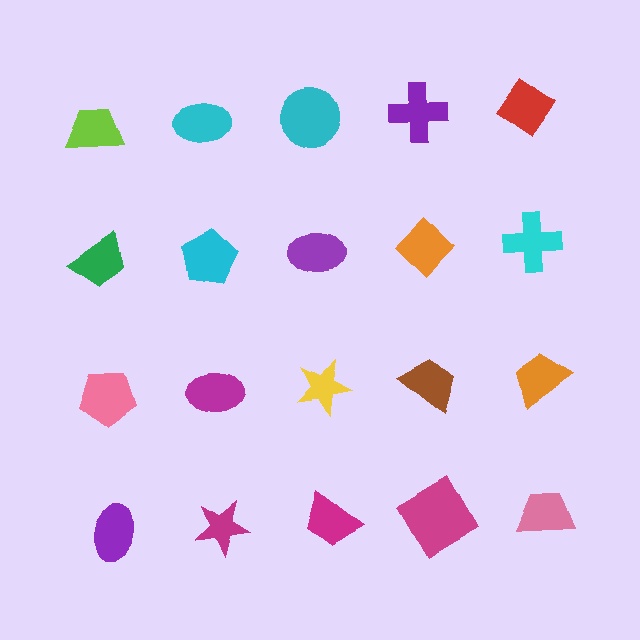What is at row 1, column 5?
A red diamond.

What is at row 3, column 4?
A brown trapezoid.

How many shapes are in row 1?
5 shapes.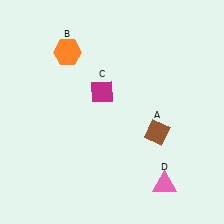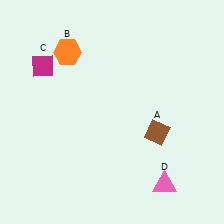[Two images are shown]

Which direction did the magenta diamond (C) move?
The magenta diamond (C) moved left.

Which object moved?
The magenta diamond (C) moved left.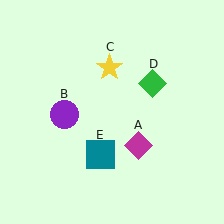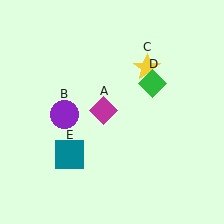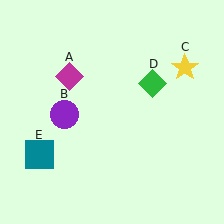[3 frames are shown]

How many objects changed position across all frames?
3 objects changed position: magenta diamond (object A), yellow star (object C), teal square (object E).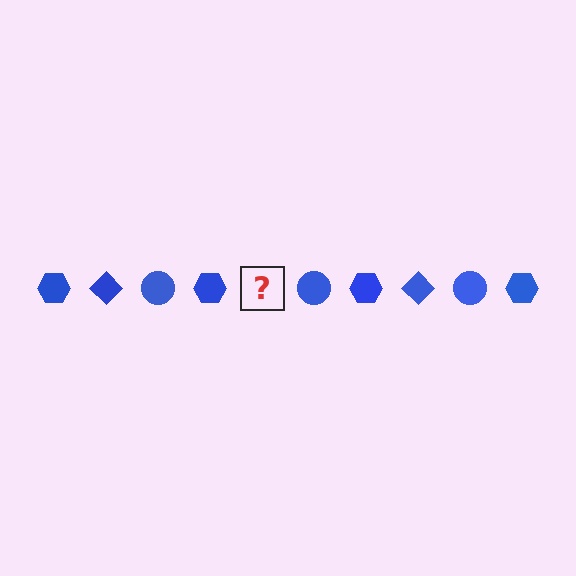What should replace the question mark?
The question mark should be replaced with a blue diamond.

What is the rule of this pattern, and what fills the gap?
The rule is that the pattern cycles through hexagon, diamond, circle shapes in blue. The gap should be filled with a blue diamond.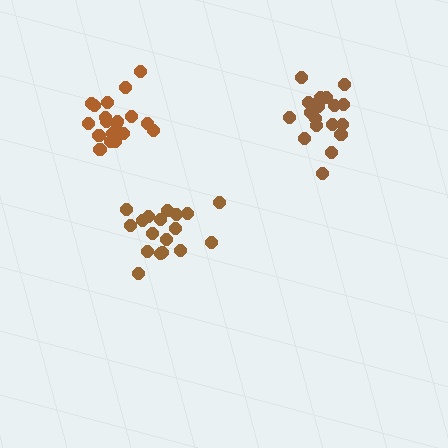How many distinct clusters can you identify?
There are 3 distinct clusters.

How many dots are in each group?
Group 1: 18 dots, Group 2: 19 dots, Group 3: 20 dots (57 total).